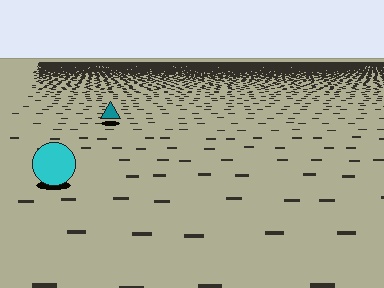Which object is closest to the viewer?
The cyan circle is closest. The texture marks near it are larger and more spread out.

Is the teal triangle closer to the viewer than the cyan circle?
No. The cyan circle is closer — you can tell from the texture gradient: the ground texture is coarser near it.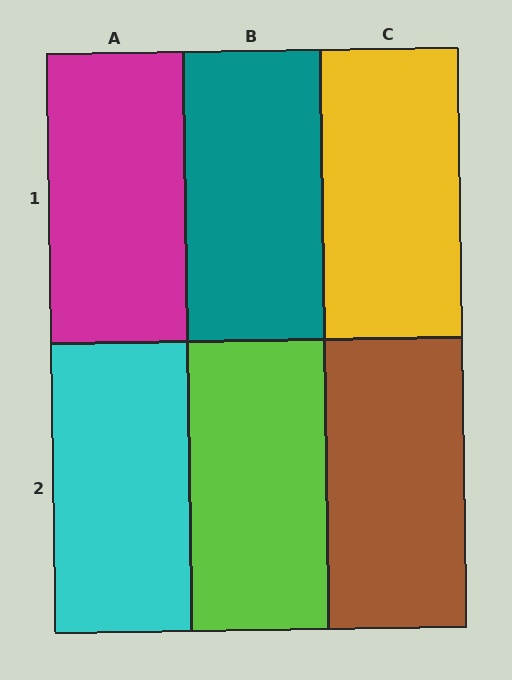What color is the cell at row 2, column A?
Cyan.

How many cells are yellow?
1 cell is yellow.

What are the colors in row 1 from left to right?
Magenta, teal, yellow.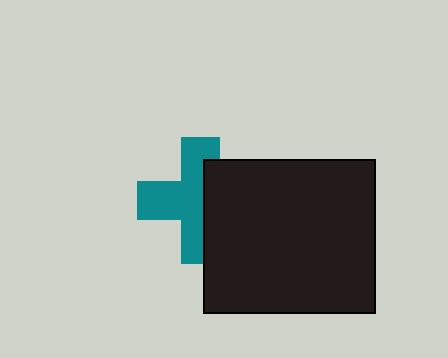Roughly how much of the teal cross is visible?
About half of it is visible (roughly 59%).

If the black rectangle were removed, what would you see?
You would see the complete teal cross.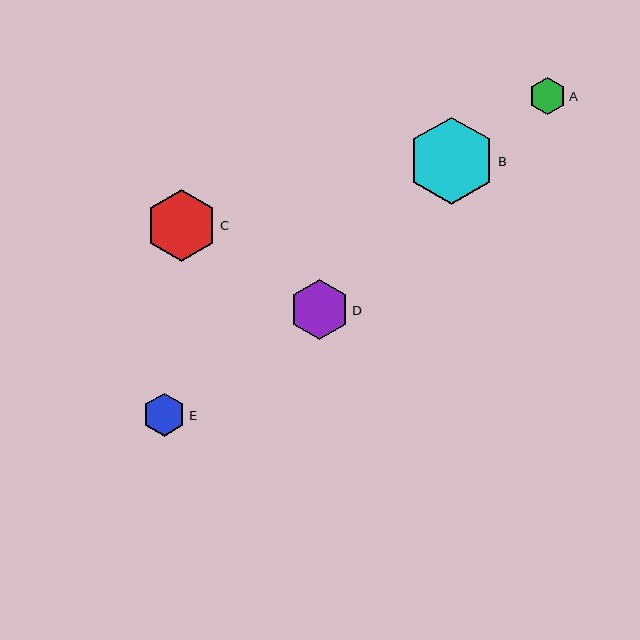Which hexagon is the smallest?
Hexagon A is the smallest with a size of approximately 37 pixels.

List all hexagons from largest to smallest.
From largest to smallest: B, C, D, E, A.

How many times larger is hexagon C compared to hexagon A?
Hexagon C is approximately 1.9 times the size of hexagon A.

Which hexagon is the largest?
Hexagon B is the largest with a size of approximately 88 pixels.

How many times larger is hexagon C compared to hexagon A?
Hexagon C is approximately 1.9 times the size of hexagon A.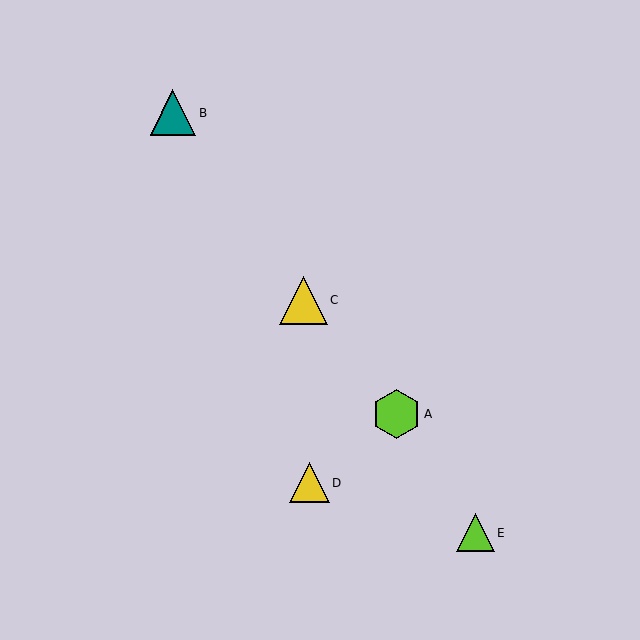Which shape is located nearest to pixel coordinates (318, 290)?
The yellow triangle (labeled C) at (303, 300) is nearest to that location.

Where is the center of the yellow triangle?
The center of the yellow triangle is at (303, 300).